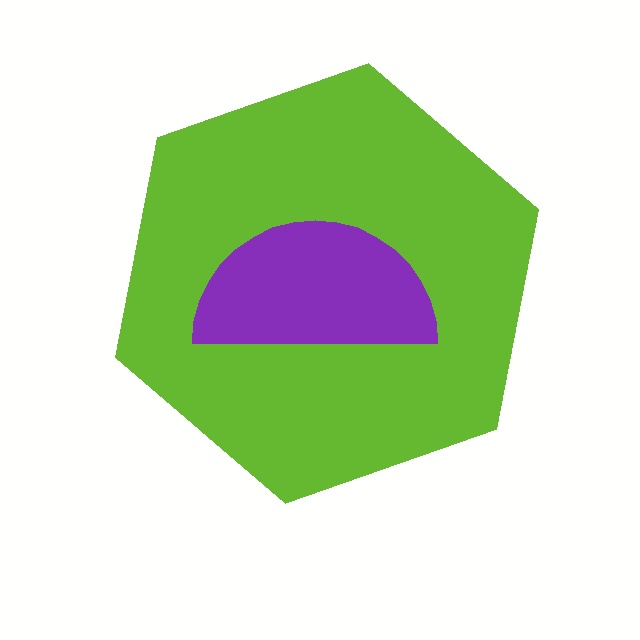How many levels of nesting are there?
2.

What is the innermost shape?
The purple semicircle.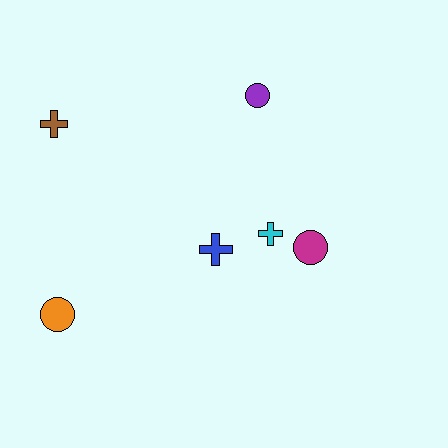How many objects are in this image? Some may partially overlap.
There are 6 objects.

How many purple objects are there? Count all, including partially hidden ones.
There is 1 purple object.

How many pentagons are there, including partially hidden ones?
There are no pentagons.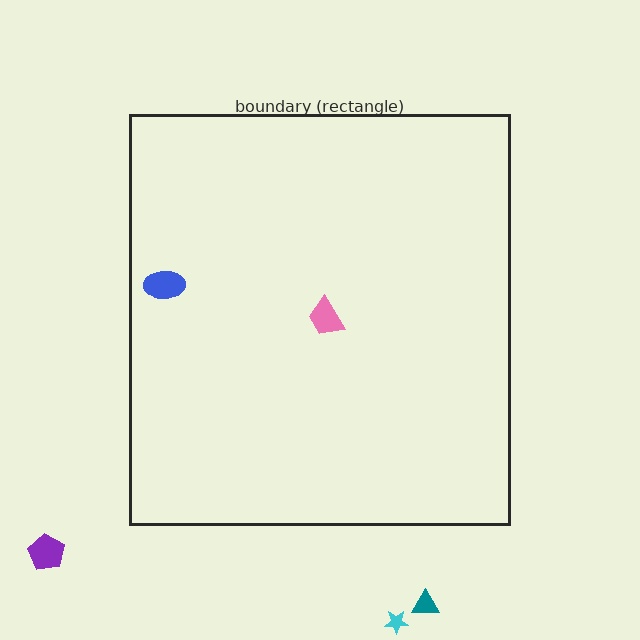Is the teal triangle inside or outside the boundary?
Outside.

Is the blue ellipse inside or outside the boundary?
Inside.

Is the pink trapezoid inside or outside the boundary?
Inside.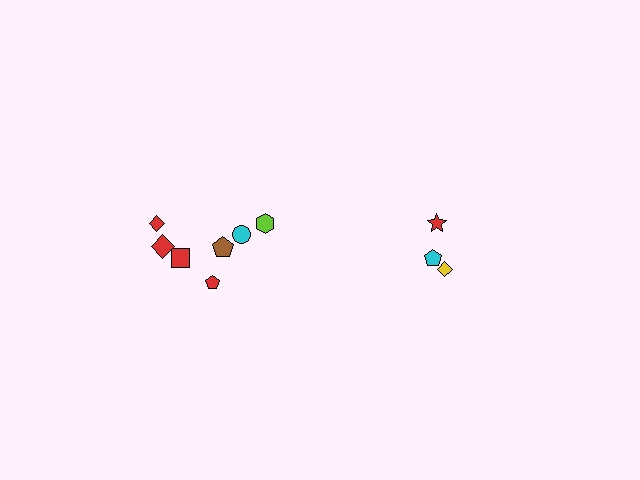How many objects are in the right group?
There are 3 objects.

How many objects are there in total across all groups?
There are 10 objects.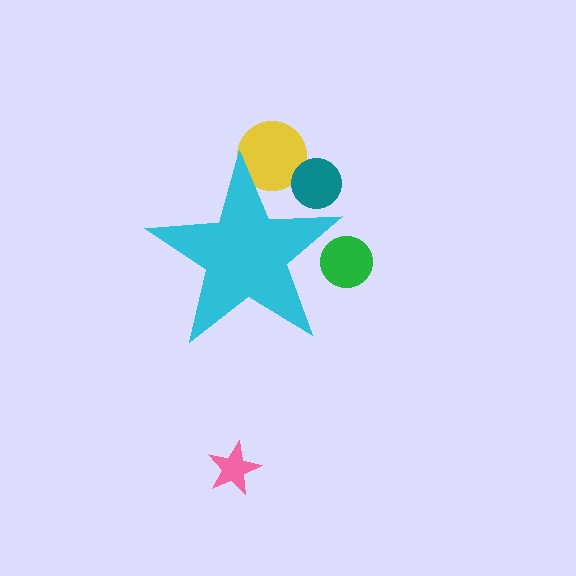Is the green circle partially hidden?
Yes, the green circle is partially hidden behind the cyan star.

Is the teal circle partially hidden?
Yes, the teal circle is partially hidden behind the cyan star.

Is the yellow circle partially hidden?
Yes, the yellow circle is partially hidden behind the cyan star.